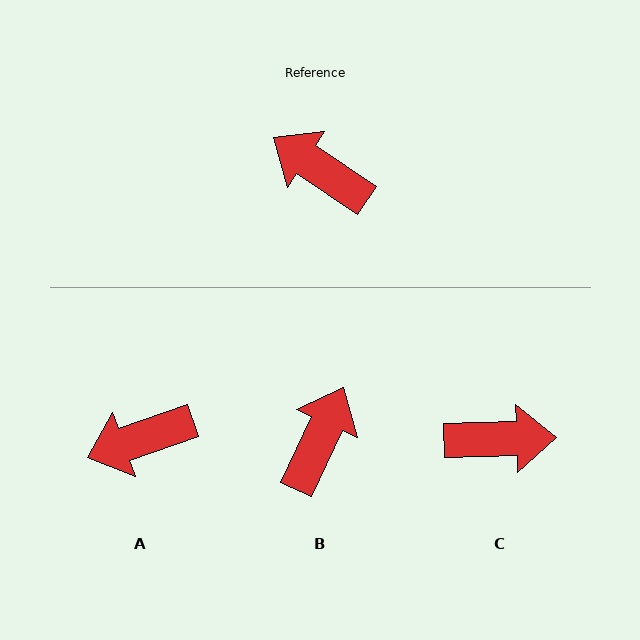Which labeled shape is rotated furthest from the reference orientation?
C, about 145 degrees away.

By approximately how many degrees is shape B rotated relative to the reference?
Approximately 81 degrees clockwise.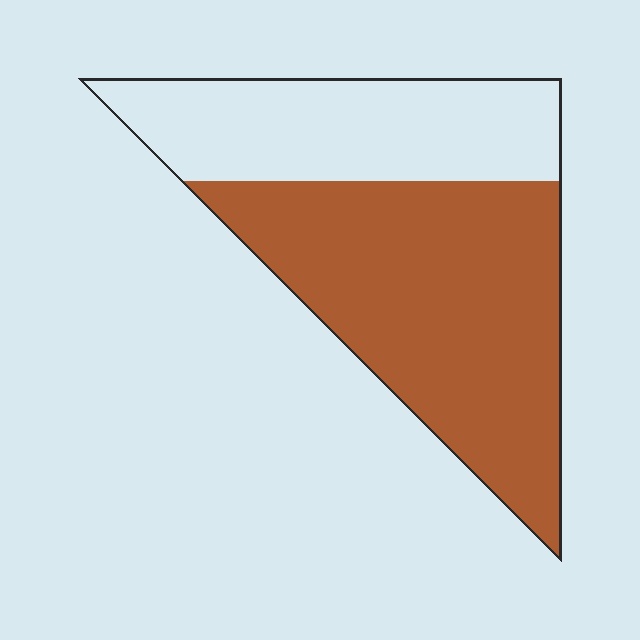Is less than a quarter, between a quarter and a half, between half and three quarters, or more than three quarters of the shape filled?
Between half and three quarters.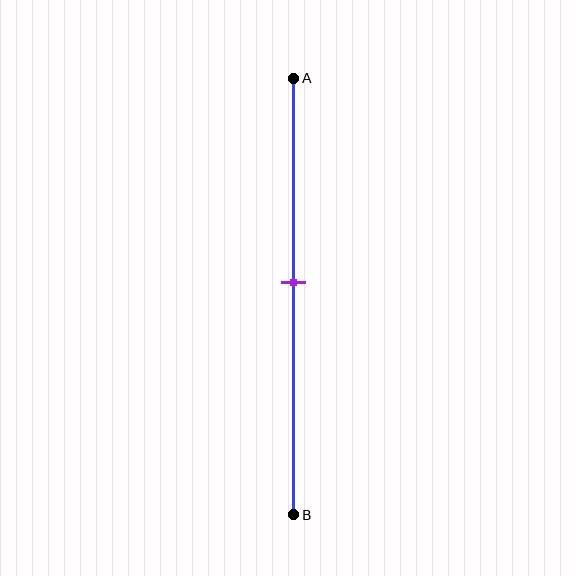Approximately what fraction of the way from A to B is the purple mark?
The purple mark is approximately 45% of the way from A to B.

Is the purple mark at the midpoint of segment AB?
No, the mark is at about 45% from A, not at the 50% midpoint.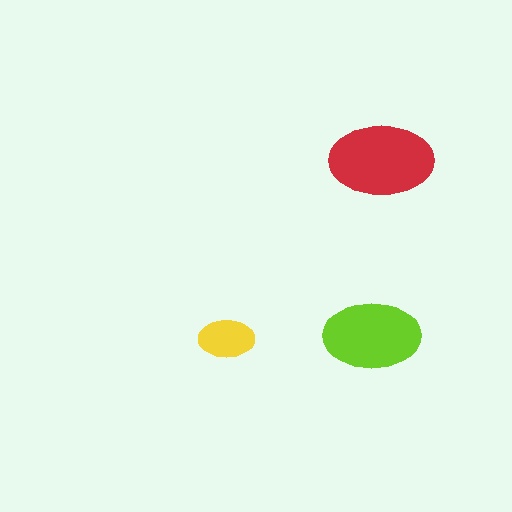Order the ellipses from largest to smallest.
the red one, the lime one, the yellow one.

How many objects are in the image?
There are 3 objects in the image.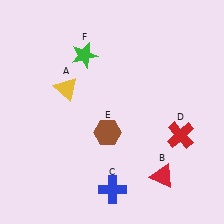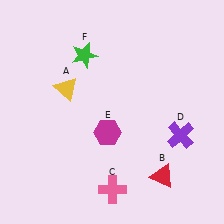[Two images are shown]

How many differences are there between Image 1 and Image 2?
There are 3 differences between the two images.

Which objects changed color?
C changed from blue to pink. D changed from red to purple. E changed from brown to magenta.